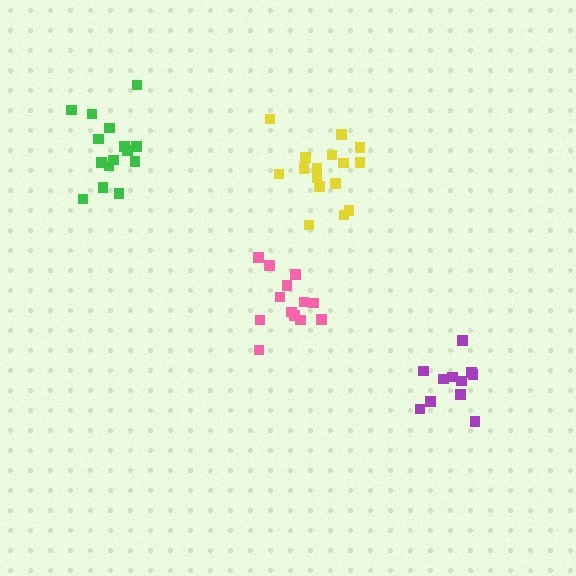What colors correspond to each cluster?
The clusters are colored: pink, yellow, green, purple.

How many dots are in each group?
Group 1: 13 dots, Group 2: 16 dots, Group 3: 15 dots, Group 4: 11 dots (55 total).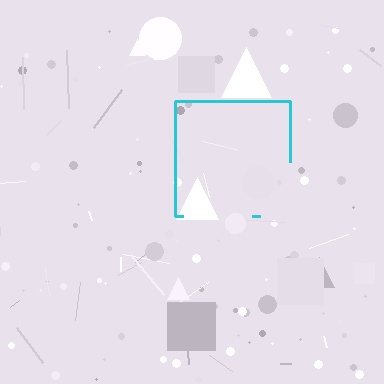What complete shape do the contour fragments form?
The contour fragments form a square.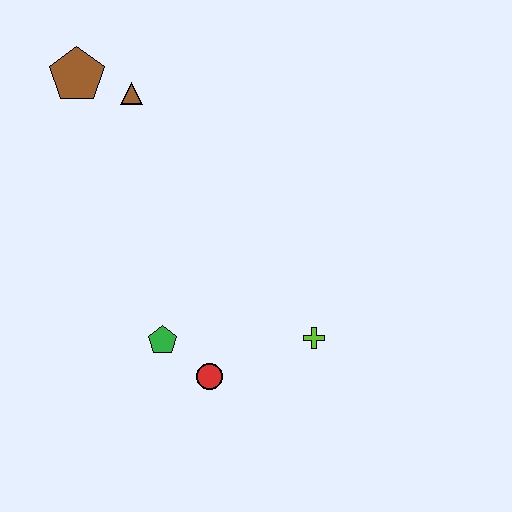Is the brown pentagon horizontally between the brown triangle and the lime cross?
No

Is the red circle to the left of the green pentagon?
No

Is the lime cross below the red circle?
No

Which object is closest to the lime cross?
The red circle is closest to the lime cross.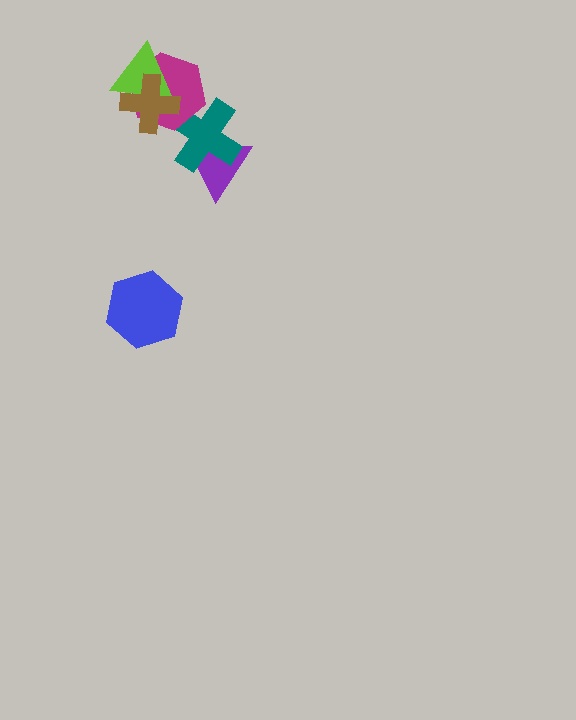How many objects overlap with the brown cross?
2 objects overlap with the brown cross.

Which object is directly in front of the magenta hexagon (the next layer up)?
The lime triangle is directly in front of the magenta hexagon.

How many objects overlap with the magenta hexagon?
3 objects overlap with the magenta hexagon.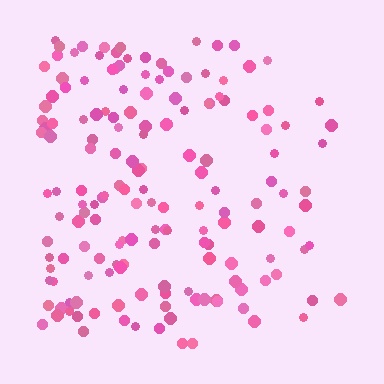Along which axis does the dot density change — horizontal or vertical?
Horizontal.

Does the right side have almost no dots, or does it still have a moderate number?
Still a moderate number, just noticeably fewer than the left.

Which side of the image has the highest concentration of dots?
The left.